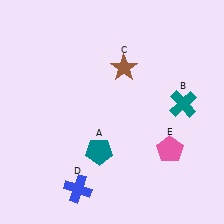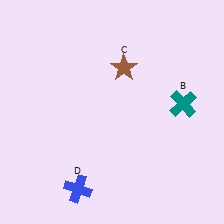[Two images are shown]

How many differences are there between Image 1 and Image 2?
There are 2 differences between the two images.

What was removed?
The teal pentagon (A), the pink pentagon (E) were removed in Image 2.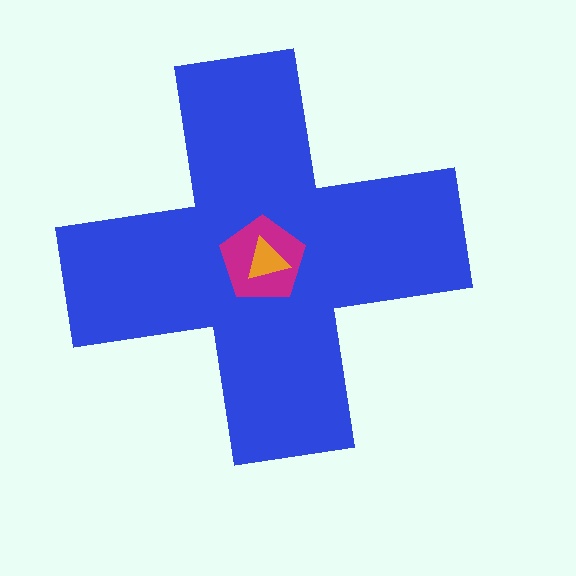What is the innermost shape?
The orange triangle.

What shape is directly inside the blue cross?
The magenta pentagon.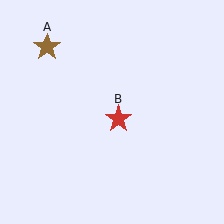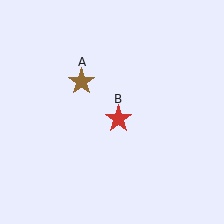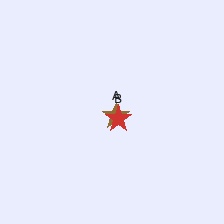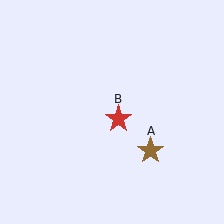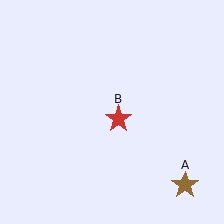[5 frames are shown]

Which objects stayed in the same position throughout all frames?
Red star (object B) remained stationary.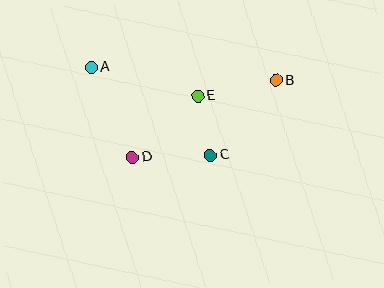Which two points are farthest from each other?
Points A and B are farthest from each other.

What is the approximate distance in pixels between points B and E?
The distance between B and E is approximately 80 pixels.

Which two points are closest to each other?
Points C and E are closest to each other.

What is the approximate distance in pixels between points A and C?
The distance between A and C is approximately 148 pixels.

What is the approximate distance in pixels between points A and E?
The distance between A and E is approximately 111 pixels.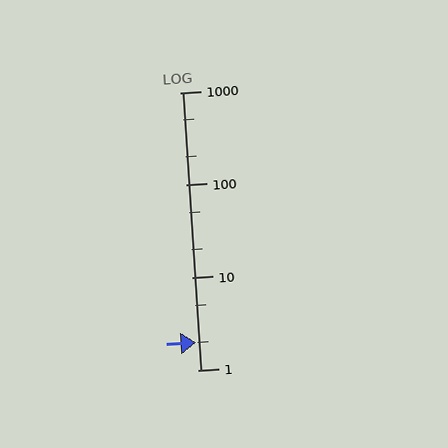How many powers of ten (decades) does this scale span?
The scale spans 3 decades, from 1 to 1000.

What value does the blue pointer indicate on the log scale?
The pointer indicates approximately 2.